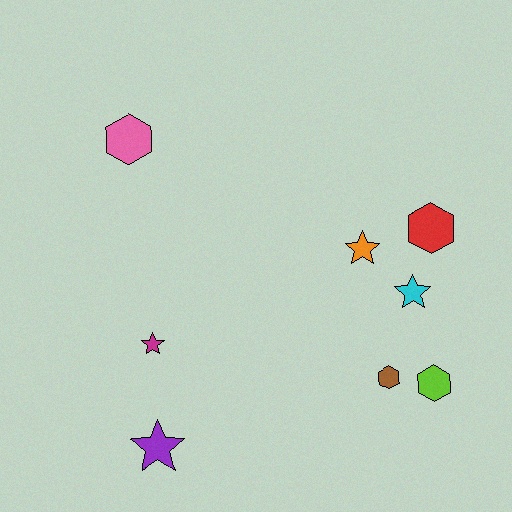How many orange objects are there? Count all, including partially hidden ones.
There is 1 orange object.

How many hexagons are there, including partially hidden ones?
There are 4 hexagons.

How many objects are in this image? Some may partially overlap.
There are 8 objects.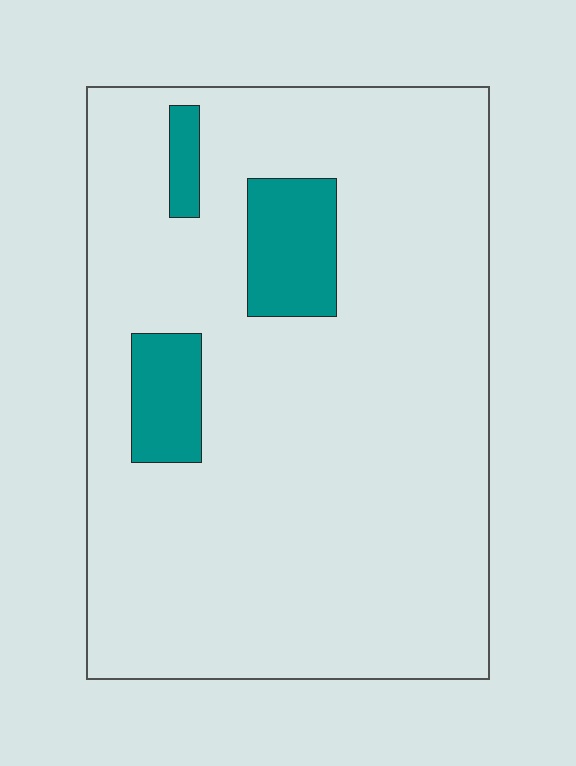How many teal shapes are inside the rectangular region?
3.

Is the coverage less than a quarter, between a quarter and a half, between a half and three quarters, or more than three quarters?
Less than a quarter.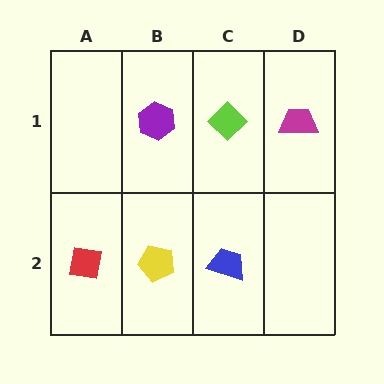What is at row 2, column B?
A yellow pentagon.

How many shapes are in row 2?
3 shapes.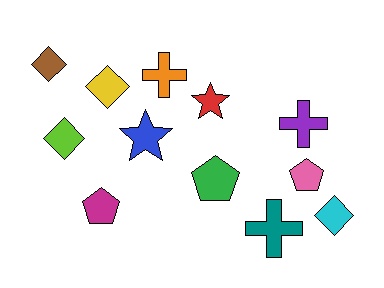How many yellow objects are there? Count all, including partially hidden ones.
There is 1 yellow object.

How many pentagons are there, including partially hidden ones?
There are 3 pentagons.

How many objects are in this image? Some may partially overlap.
There are 12 objects.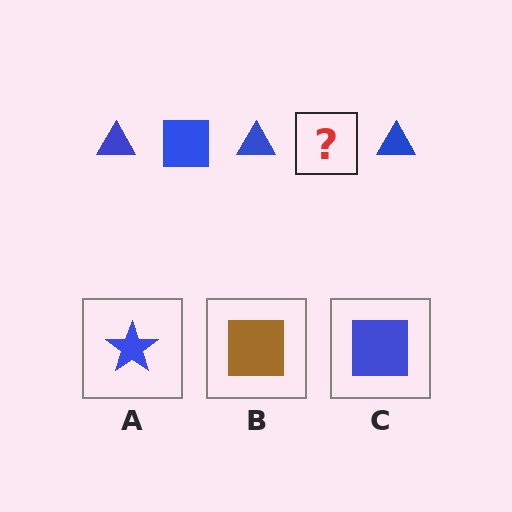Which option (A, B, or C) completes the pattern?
C.